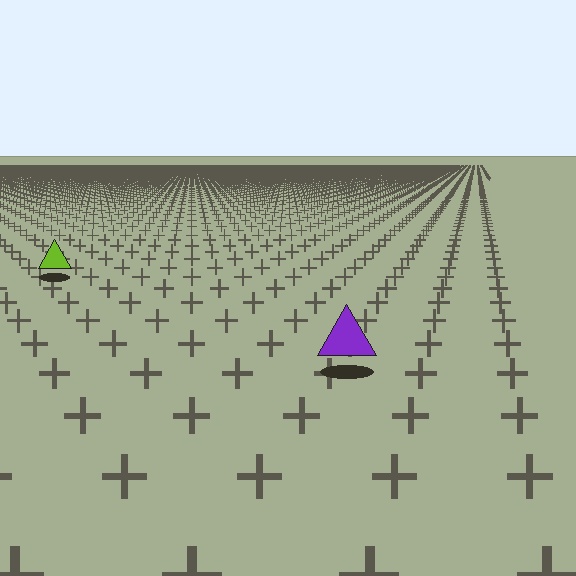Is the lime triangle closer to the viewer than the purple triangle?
No. The purple triangle is closer — you can tell from the texture gradient: the ground texture is coarser near it.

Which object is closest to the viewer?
The purple triangle is closest. The texture marks near it are larger and more spread out.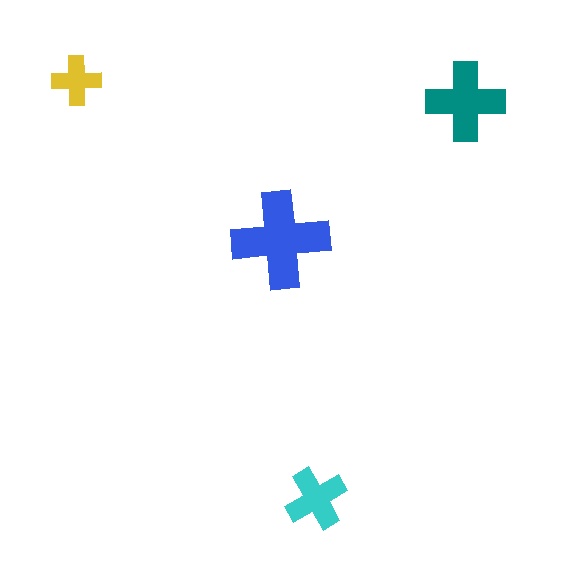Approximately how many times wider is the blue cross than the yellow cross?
About 2 times wider.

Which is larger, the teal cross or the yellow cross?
The teal one.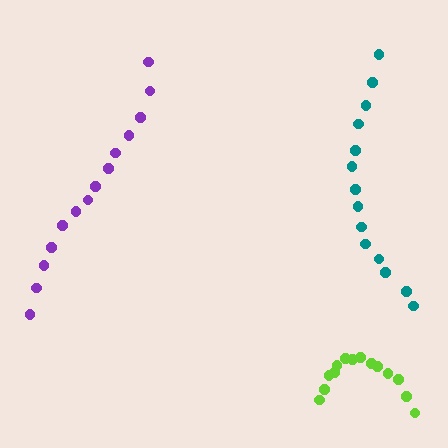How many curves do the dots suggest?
There are 3 distinct paths.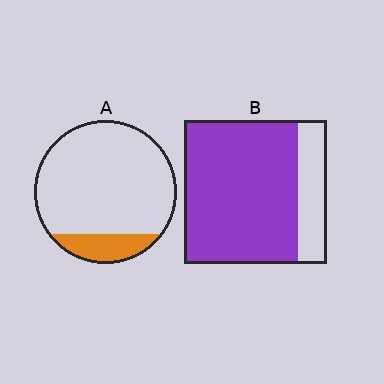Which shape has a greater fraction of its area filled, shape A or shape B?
Shape B.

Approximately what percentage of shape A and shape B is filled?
A is approximately 15% and B is approximately 80%.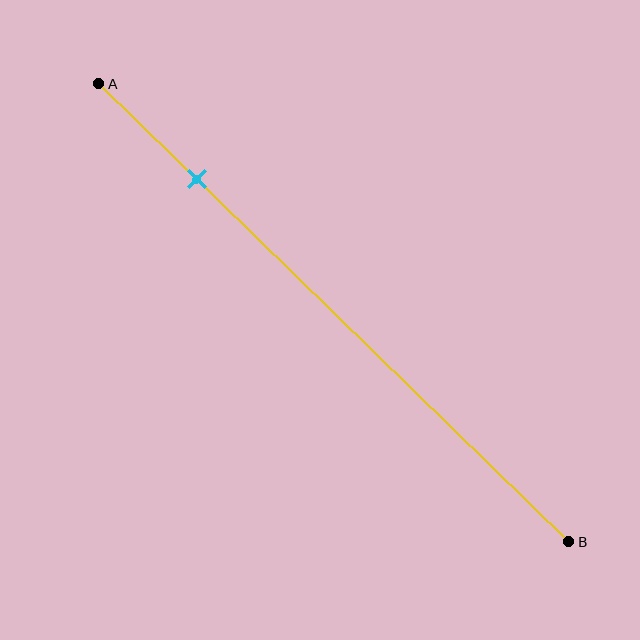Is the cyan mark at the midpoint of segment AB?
No, the mark is at about 20% from A, not at the 50% midpoint.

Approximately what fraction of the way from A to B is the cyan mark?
The cyan mark is approximately 20% of the way from A to B.